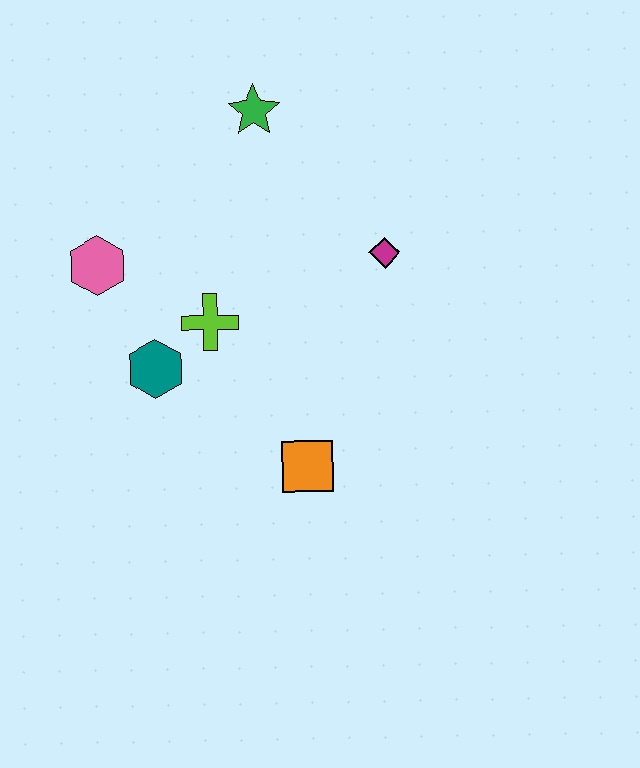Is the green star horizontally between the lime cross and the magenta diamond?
Yes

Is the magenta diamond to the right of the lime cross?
Yes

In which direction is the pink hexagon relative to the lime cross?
The pink hexagon is to the left of the lime cross.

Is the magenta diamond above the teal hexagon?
Yes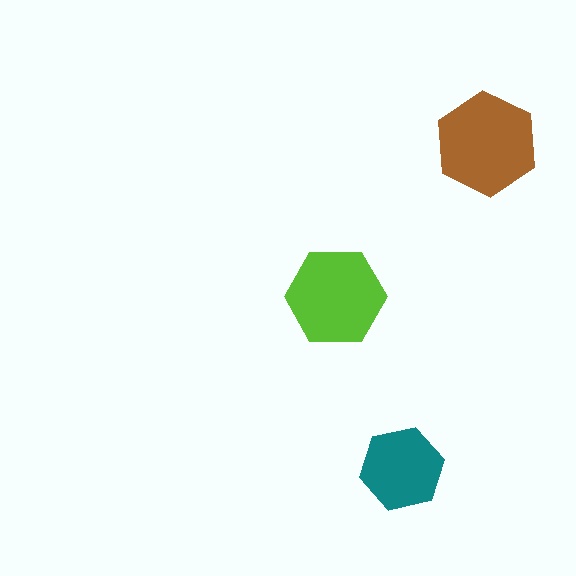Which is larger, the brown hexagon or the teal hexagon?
The brown one.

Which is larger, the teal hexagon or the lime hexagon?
The lime one.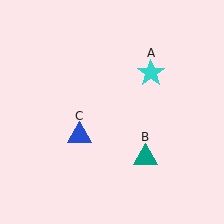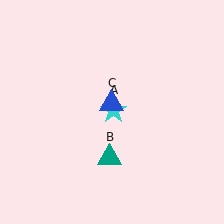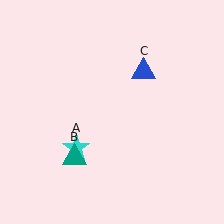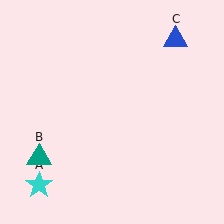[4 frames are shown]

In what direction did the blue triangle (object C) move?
The blue triangle (object C) moved up and to the right.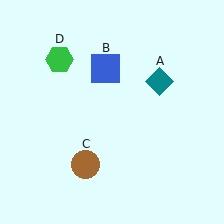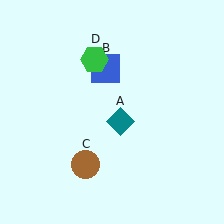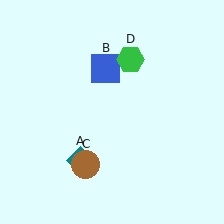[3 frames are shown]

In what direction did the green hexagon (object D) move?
The green hexagon (object D) moved right.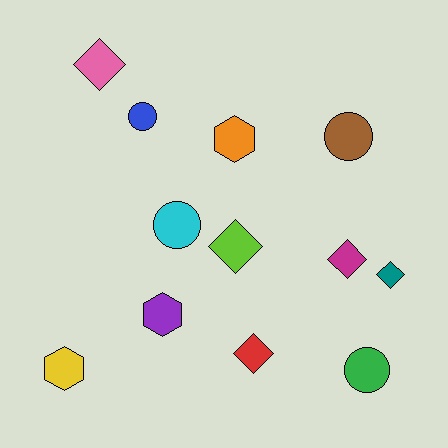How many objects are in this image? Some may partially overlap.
There are 12 objects.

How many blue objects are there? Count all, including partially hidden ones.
There is 1 blue object.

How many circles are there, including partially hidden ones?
There are 4 circles.